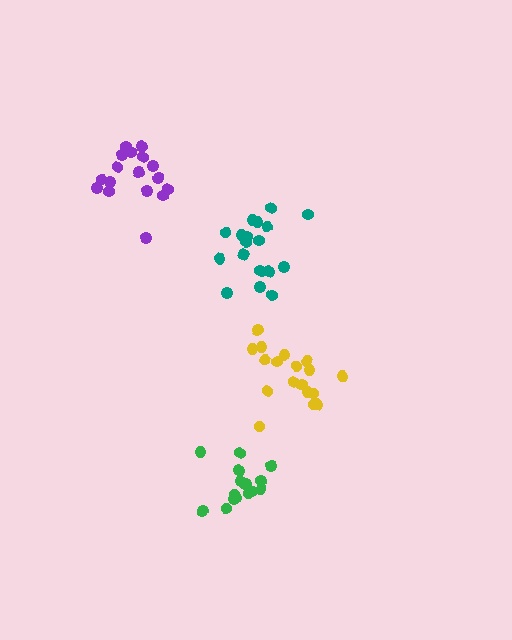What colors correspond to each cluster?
The clusters are colored: yellow, purple, teal, green.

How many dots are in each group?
Group 1: 18 dots, Group 2: 17 dots, Group 3: 20 dots, Group 4: 15 dots (70 total).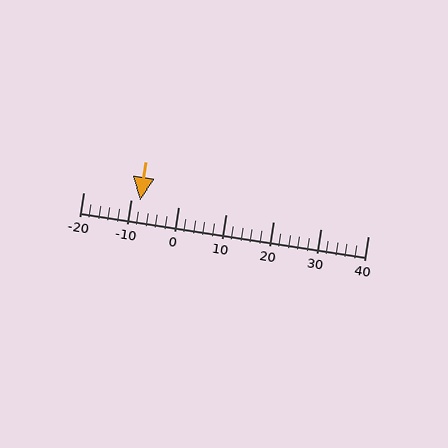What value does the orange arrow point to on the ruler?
The orange arrow points to approximately -8.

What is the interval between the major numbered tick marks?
The major tick marks are spaced 10 units apart.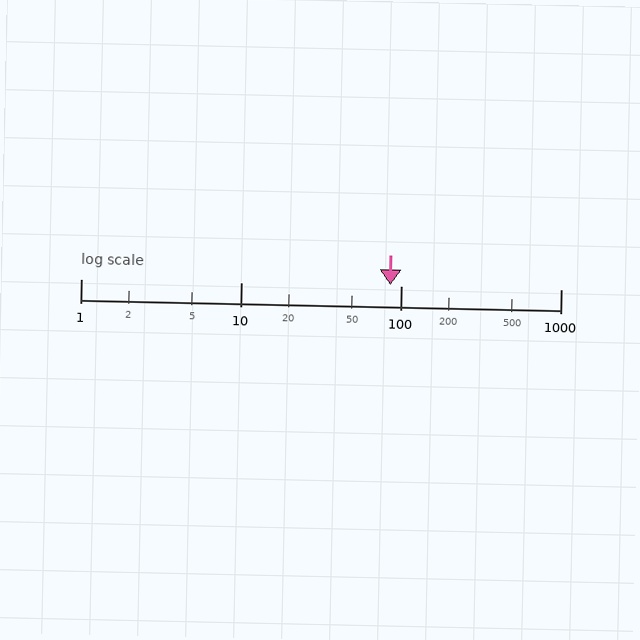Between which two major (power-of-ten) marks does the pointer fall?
The pointer is between 10 and 100.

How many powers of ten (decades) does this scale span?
The scale spans 3 decades, from 1 to 1000.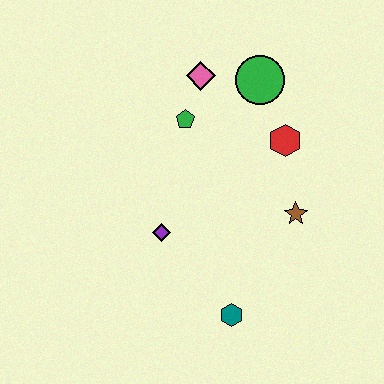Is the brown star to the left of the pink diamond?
No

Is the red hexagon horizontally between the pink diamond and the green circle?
No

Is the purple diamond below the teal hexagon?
No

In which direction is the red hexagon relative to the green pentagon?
The red hexagon is to the right of the green pentagon.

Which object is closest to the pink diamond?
The green pentagon is closest to the pink diamond.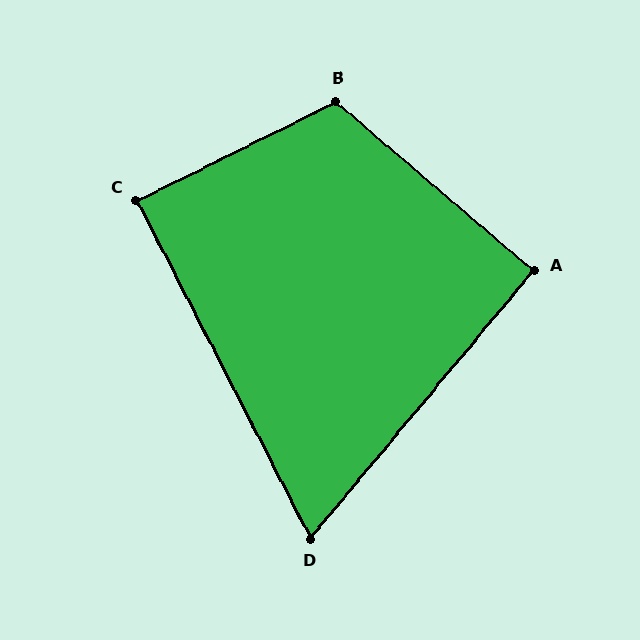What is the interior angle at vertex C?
Approximately 89 degrees (approximately right).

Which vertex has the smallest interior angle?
D, at approximately 67 degrees.